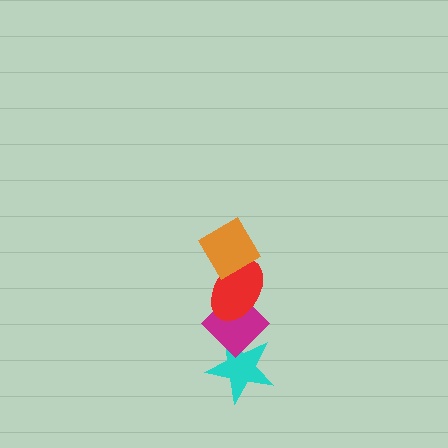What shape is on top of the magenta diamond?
The red ellipse is on top of the magenta diamond.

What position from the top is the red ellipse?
The red ellipse is 2nd from the top.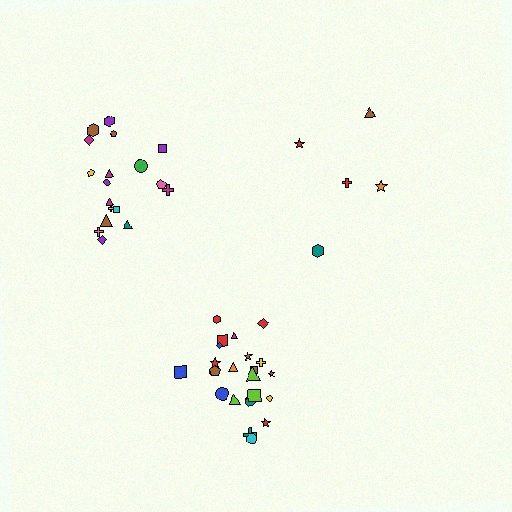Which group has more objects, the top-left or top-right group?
The top-left group.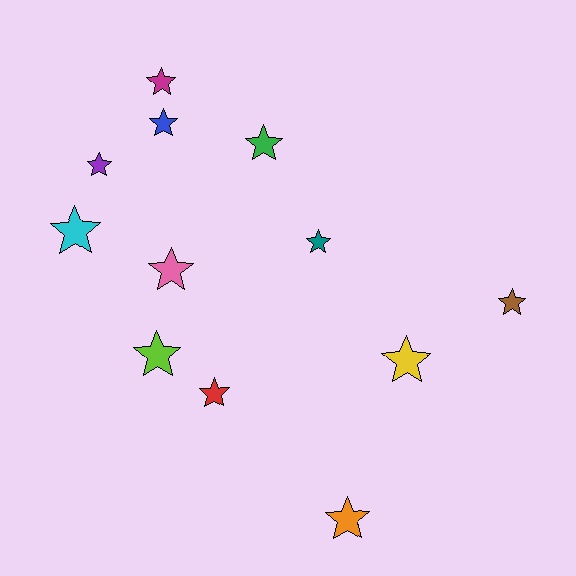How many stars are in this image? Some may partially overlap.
There are 12 stars.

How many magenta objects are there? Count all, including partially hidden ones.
There is 1 magenta object.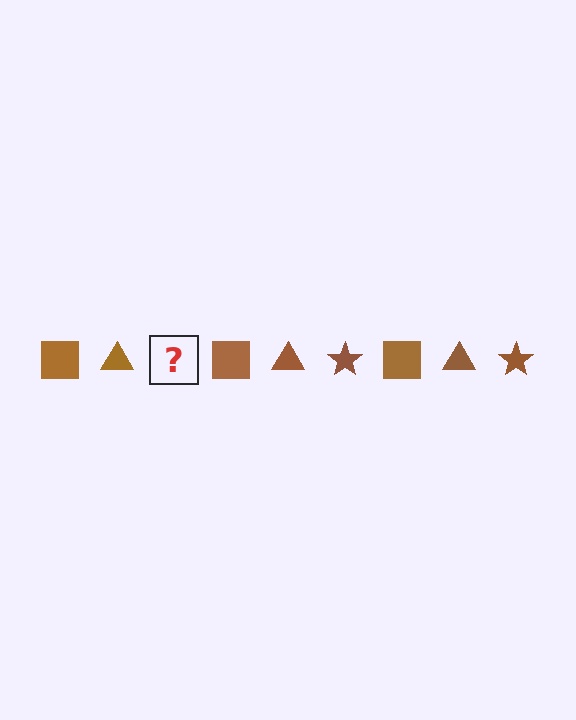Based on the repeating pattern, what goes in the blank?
The blank should be a brown star.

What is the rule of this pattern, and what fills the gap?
The rule is that the pattern cycles through square, triangle, star shapes in brown. The gap should be filled with a brown star.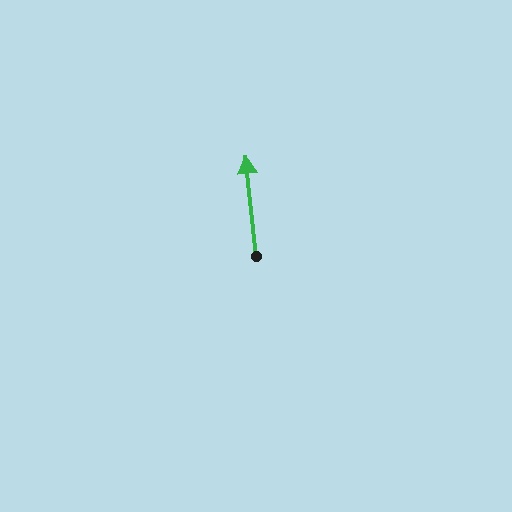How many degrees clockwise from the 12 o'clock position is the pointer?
Approximately 354 degrees.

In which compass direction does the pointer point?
North.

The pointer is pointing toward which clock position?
Roughly 12 o'clock.